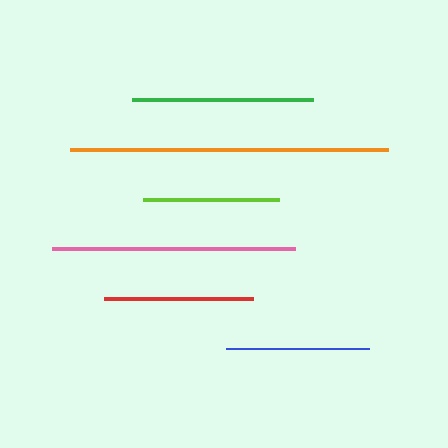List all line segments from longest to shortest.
From longest to shortest: orange, pink, green, red, blue, lime.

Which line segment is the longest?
The orange line is the longest at approximately 318 pixels.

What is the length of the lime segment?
The lime segment is approximately 137 pixels long.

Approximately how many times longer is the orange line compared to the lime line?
The orange line is approximately 2.3 times the length of the lime line.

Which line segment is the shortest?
The lime line is the shortest at approximately 137 pixels.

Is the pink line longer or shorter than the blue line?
The pink line is longer than the blue line.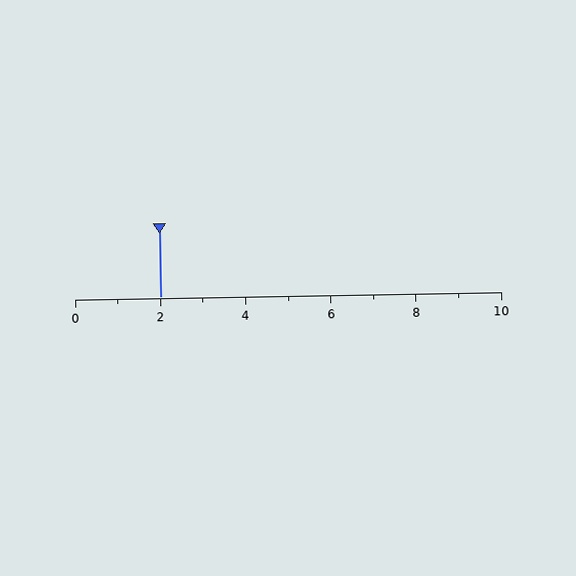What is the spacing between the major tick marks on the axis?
The major ticks are spaced 2 apart.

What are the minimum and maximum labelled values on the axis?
The axis runs from 0 to 10.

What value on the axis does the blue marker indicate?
The marker indicates approximately 2.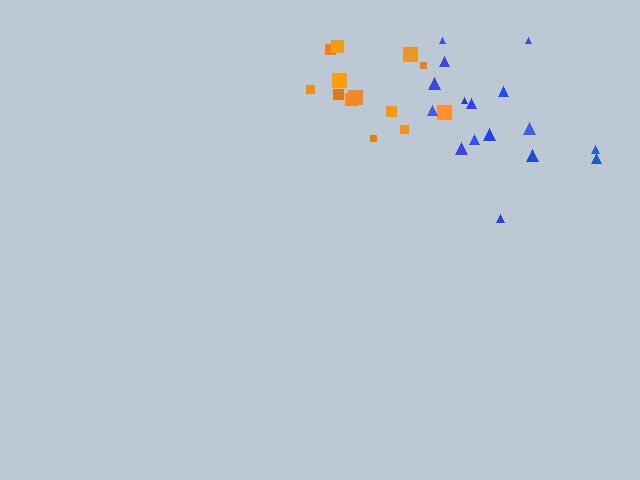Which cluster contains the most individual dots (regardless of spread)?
Blue (16).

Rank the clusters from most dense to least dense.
orange, blue.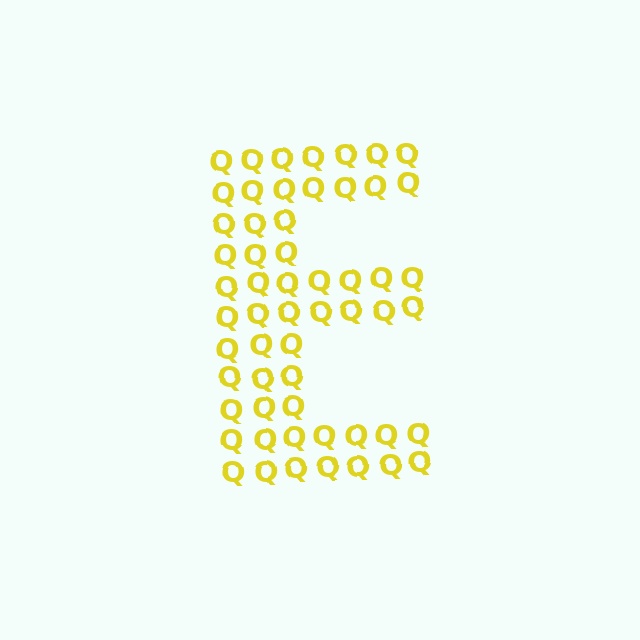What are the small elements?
The small elements are letter Q's.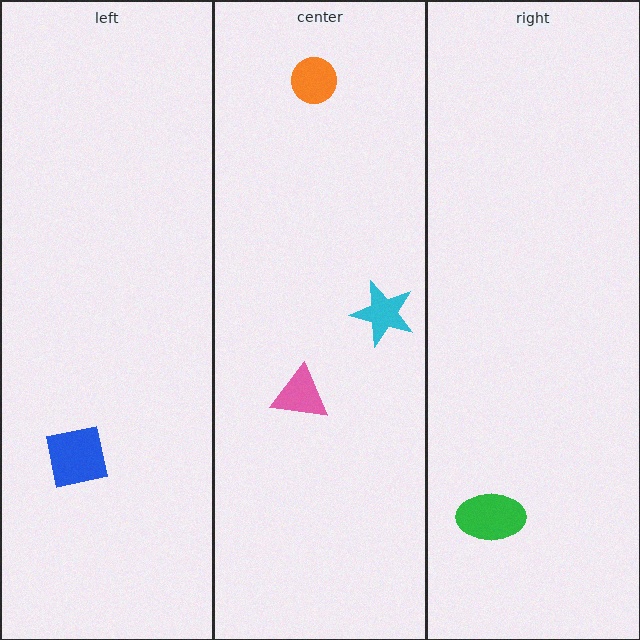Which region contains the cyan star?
The center region.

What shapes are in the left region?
The blue square.